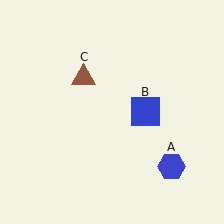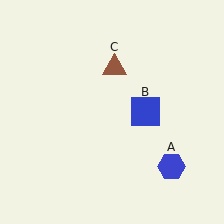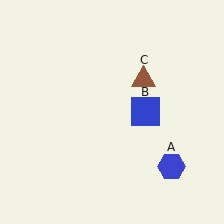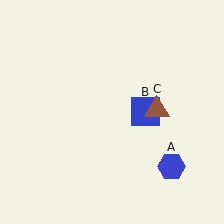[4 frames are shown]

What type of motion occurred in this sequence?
The brown triangle (object C) rotated clockwise around the center of the scene.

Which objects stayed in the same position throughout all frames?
Blue hexagon (object A) and blue square (object B) remained stationary.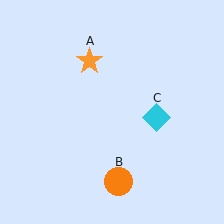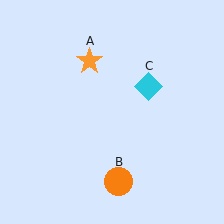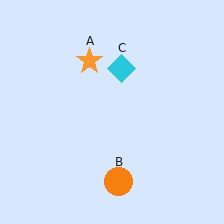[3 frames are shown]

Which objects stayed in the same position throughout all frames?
Orange star (object A) and orange circle (object B) remained stationary.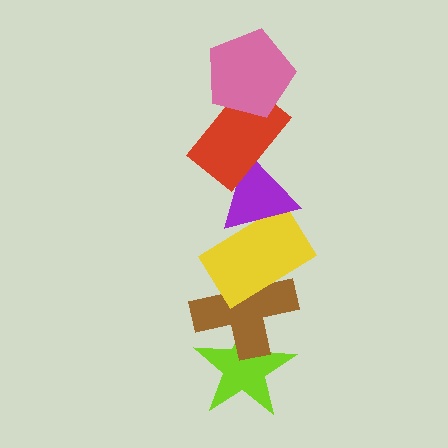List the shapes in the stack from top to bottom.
From top to bottom: the pink pentagon, the red rectangle, the purple triangle, the yellow rectangle, the brown cross, the lime star.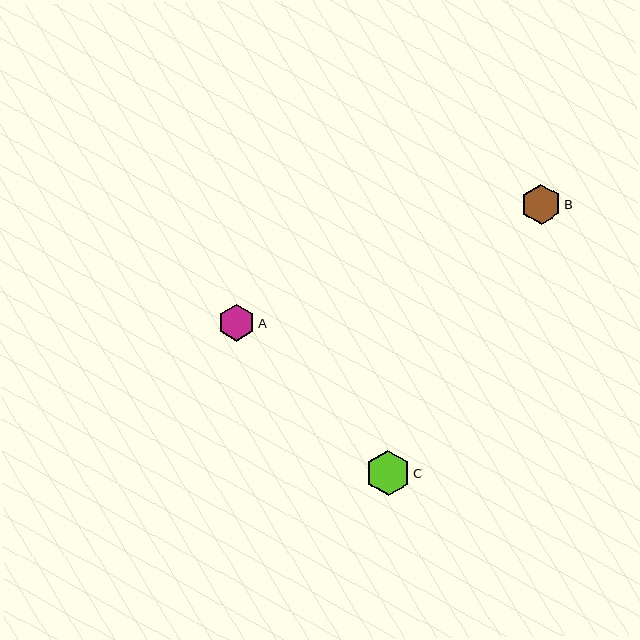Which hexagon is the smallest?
Hexagon A is the smallest with a size of approximately 37 pixels.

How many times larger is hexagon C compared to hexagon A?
Hexagon C is approximately 1.2 times the size of hexagon A.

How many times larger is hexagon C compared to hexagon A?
Hexagon C is approximately 1.2 times the size of hexagon A.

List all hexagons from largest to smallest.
From largest to smallest: C, B, A.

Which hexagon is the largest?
Hexagon C is the largest with a size of approximately 45 pixels.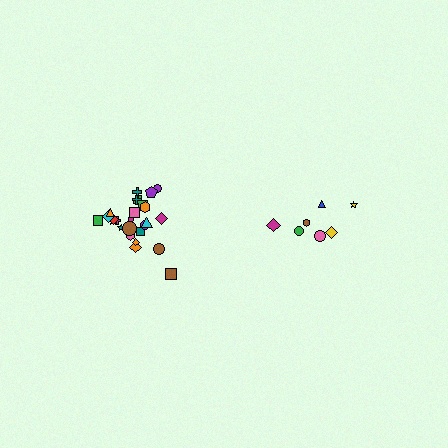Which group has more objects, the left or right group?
The left group.